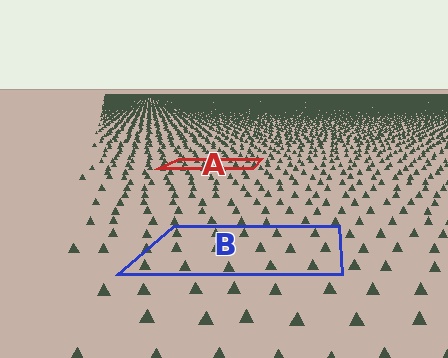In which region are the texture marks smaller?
The texture marks are smaller in region A, because it is farther away.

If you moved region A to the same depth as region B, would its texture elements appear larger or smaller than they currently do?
They would appear larger. At a closer depth, the same texture elements are projected at a bigger on-screen size.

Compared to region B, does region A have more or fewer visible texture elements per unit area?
Region A has more texture elements per unit area — they are packed more densely because it is farther away.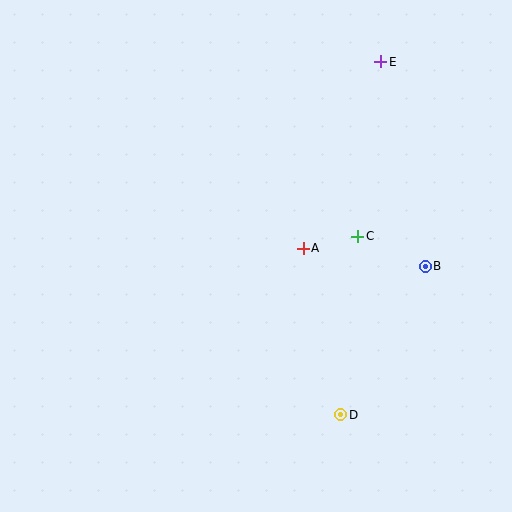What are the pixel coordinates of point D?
Point D is at (341, 415).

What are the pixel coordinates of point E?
Point E is at (381, 62).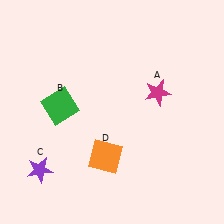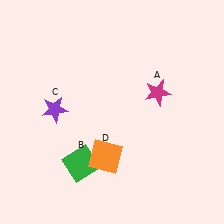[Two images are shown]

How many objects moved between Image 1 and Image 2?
2 objects moved between the two images.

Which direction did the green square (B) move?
The green square (B) moved down.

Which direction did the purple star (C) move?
The purple star (C) moved up.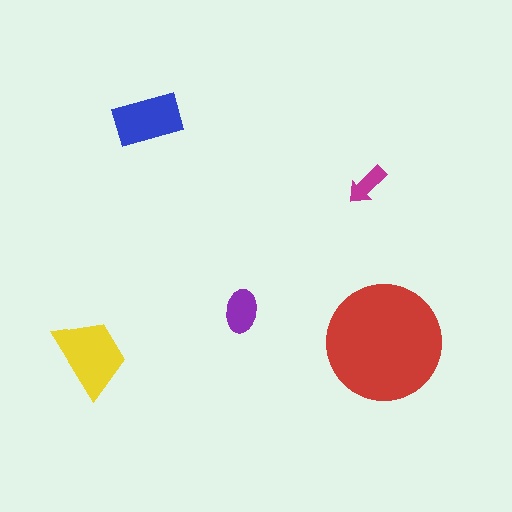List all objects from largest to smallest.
The red circle, the yellow trapezoid, the blue rectangle, the purple ellipse, the magenta arrow.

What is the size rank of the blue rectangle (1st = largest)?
3rd.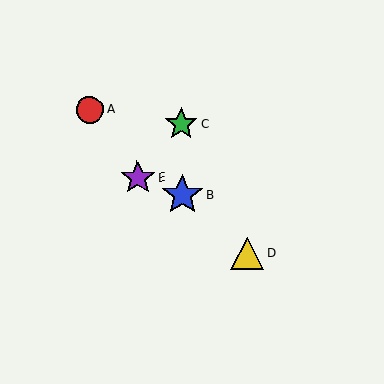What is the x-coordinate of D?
Object D is at x≈247.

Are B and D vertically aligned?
No, B is at x≈182 and D is at x≈247.